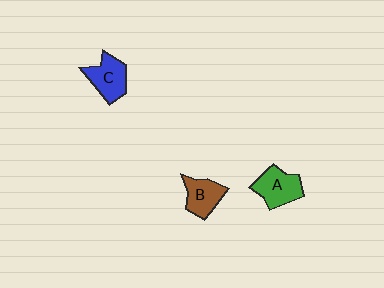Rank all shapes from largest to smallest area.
From largest to smallest: A (green), C (blue), B (brown).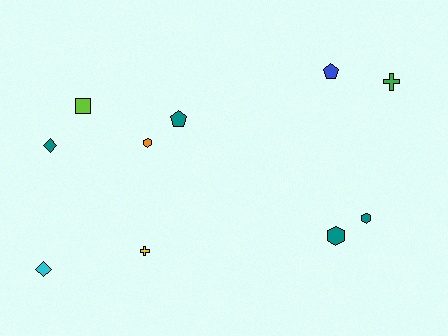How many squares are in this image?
There is 1 square.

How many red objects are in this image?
There are no red objects.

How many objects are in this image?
There are 10 objects.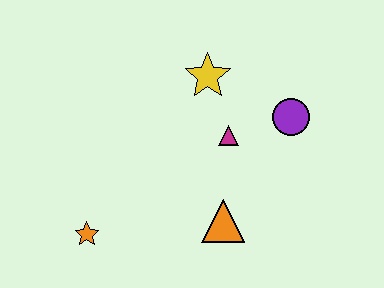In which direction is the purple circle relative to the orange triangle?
The purple circle is above the orange triangle.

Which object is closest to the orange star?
The orange triangle is closest to the orange star.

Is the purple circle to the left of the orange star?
No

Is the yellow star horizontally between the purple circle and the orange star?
Yes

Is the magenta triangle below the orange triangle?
No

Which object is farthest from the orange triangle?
The yellow star is farthest from the orange triangle.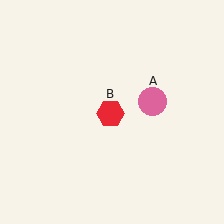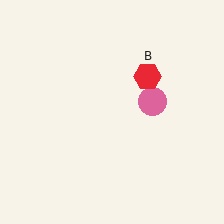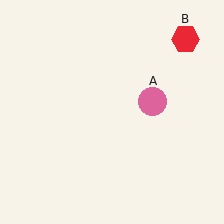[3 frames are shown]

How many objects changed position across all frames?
1 object changed position: red hexagon (object B).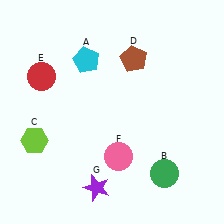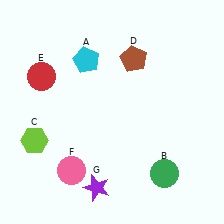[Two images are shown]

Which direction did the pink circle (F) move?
The pink circle (F) moved left.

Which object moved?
The pink circle (F) moved left.